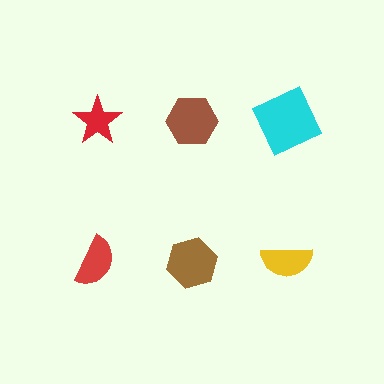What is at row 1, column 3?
A cyan square.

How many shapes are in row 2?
3 shapes.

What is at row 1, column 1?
A red star.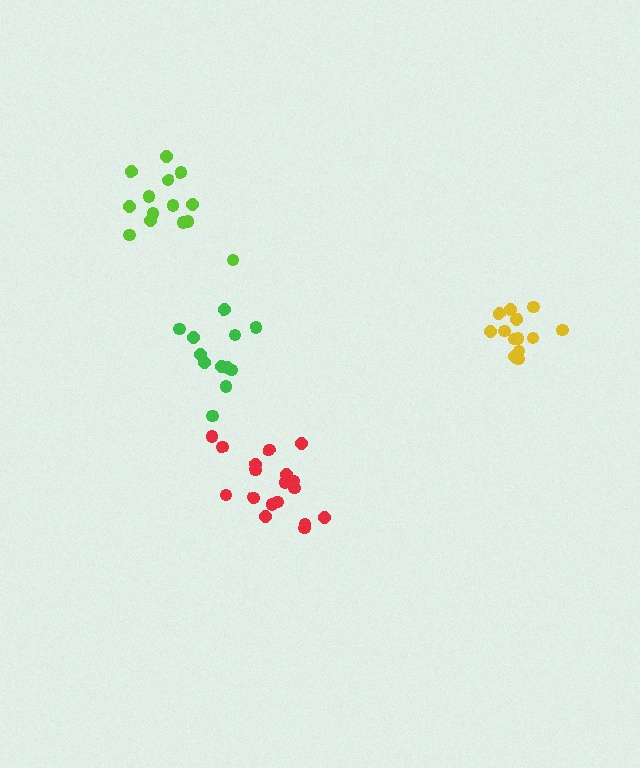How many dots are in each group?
Group 1: 14 dots, Group 2: 13 dots, Group 3: 18 dots, Group 4: 12 dots (57 total).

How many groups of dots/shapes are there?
There are 4 groups.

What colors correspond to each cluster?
The clusters are colored: lime, yellow, red, green.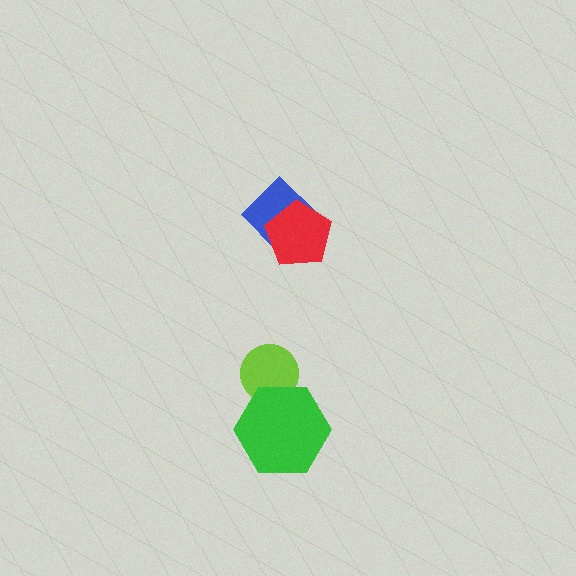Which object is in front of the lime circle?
The green hexagon is in front of the lime circle.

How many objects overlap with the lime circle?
1 object overlaps with the lime circle.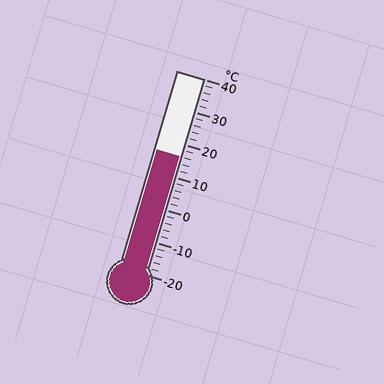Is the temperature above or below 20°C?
The temperature is below 20°C.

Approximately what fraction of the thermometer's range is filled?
The thermometer is filled to approximately 60% of its range.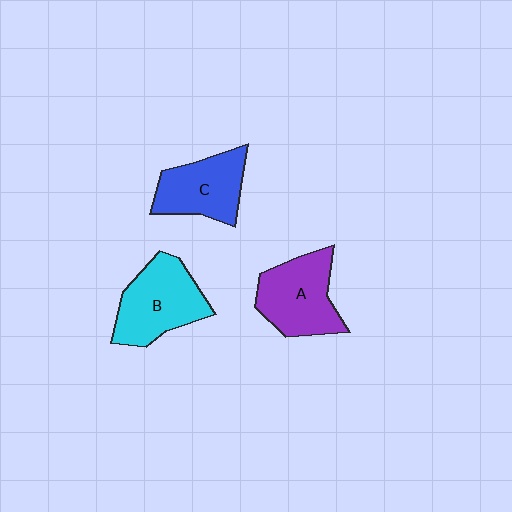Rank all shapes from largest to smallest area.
From largest to smallest: B (cyan), A (purple), C (blue).